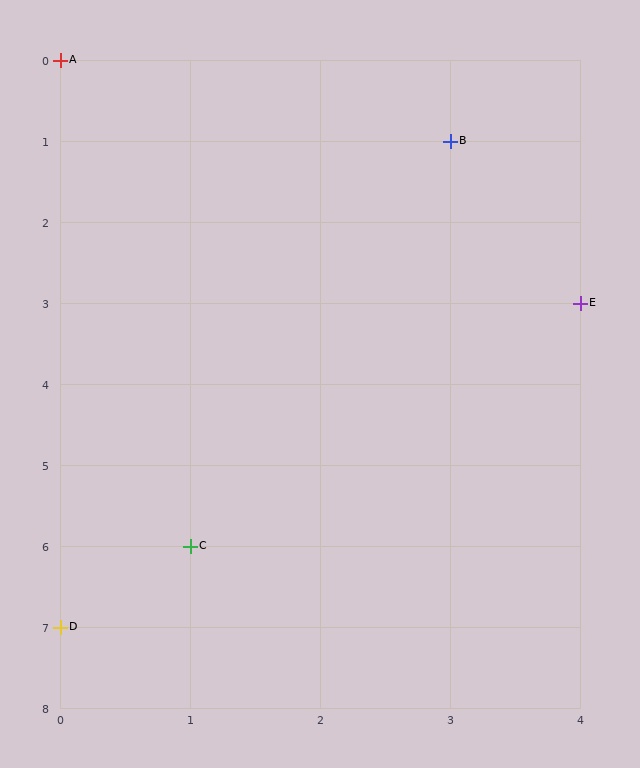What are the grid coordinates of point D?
Point D is at grid coordinates (0, 7).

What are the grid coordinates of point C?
Point C is at grid coordinates (1, 6).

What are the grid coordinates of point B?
Point B is at grid coordinates (3, 1).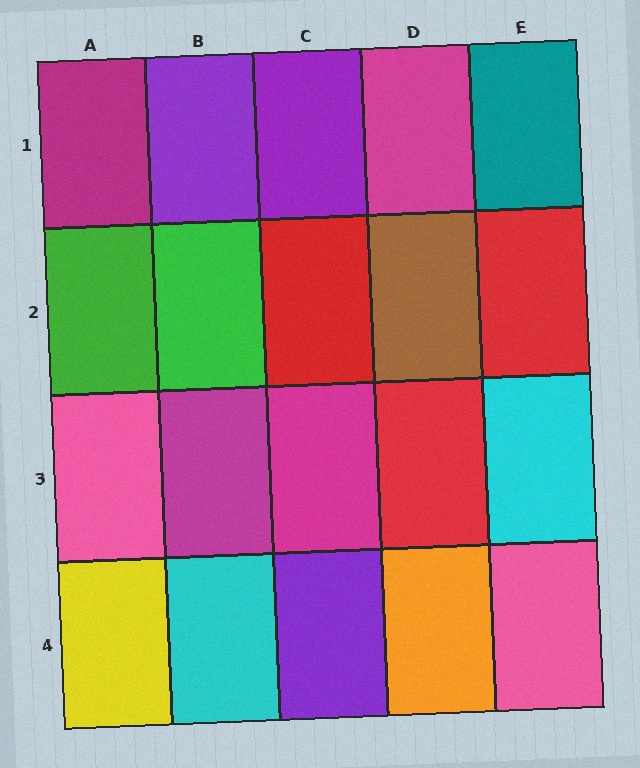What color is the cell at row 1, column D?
Magenta.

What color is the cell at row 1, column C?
Purple.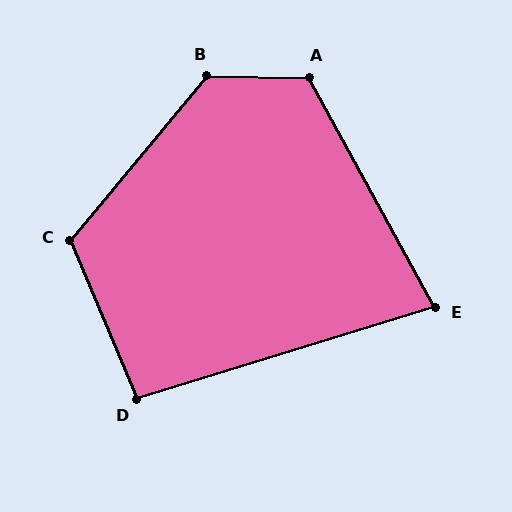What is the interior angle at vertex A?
Approximately 119 degrees (obtuse).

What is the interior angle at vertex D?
Approximately 96 degrees (obtuse).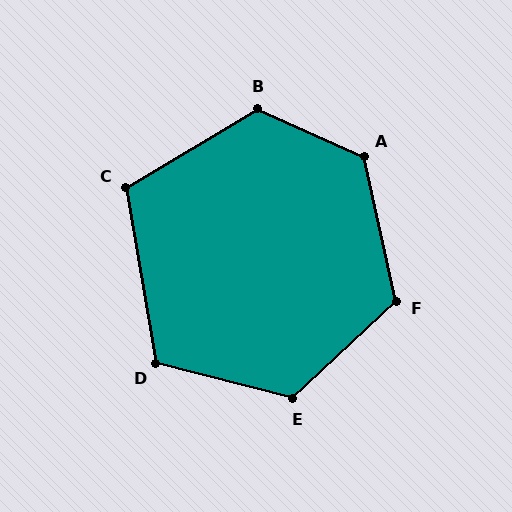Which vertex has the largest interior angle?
A, at approximately 126 degrees.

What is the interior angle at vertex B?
Approximately 125 degrees (obtuse).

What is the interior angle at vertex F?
Approximately 121 degrees (obtuse).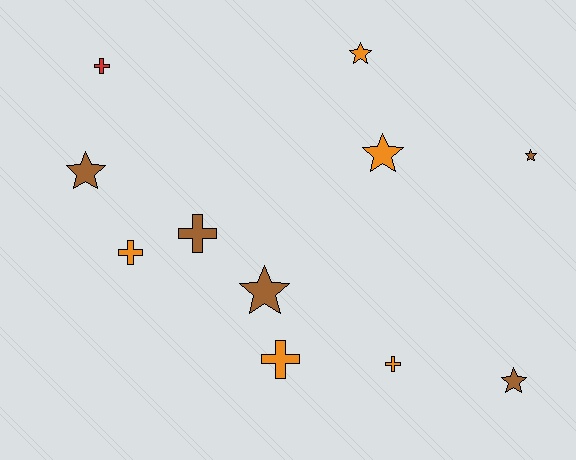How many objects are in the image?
There are 11 objects.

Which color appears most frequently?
Orange, with 5 objects.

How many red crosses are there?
There is 1 red cross.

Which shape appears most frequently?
Star, with 6 objects.